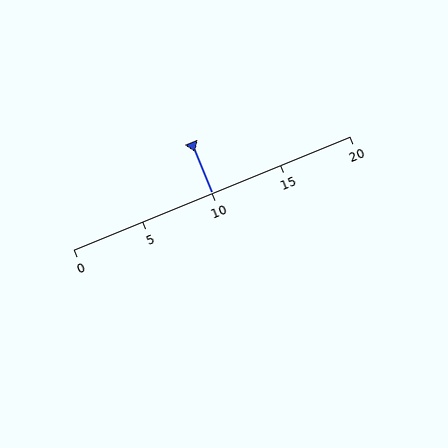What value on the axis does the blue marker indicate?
The marker indicates approximately 10.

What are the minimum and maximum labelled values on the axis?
The axis runs from 0 to 20.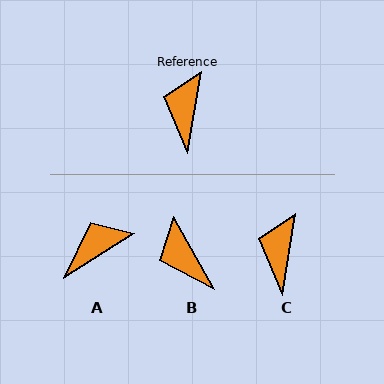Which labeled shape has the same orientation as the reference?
C.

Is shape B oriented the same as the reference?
No, it is off by about 39 degrees.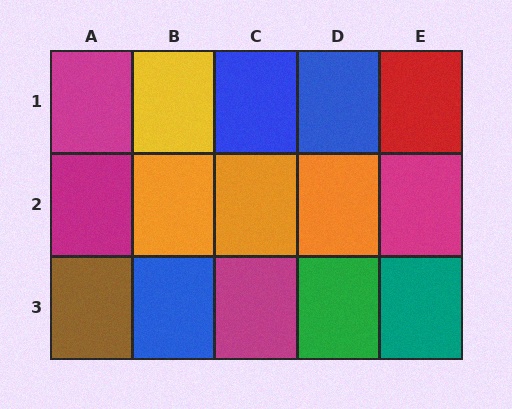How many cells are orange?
3 cells are orange.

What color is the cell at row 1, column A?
Magenta.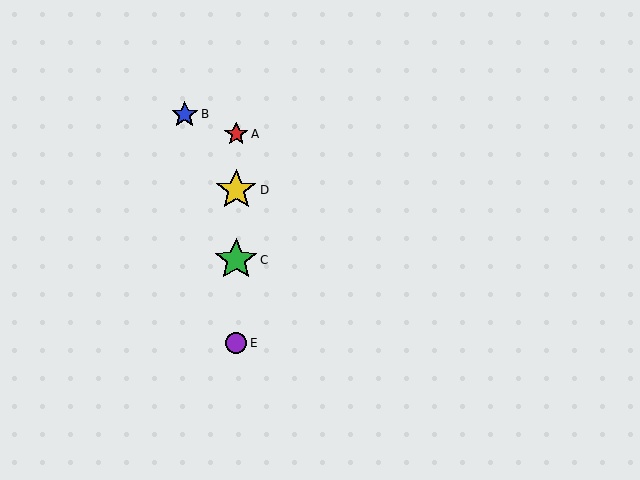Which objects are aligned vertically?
Objects A, C, D, E are aligned vertically.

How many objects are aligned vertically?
4 objects (A, C, D, E) are aligned vertically.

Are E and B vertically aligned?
No, E is at x≈236 and B is at x≈185.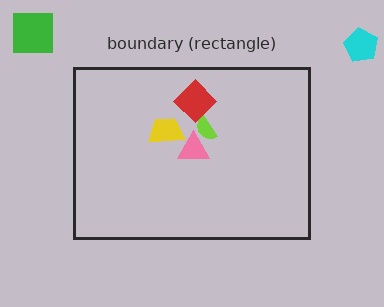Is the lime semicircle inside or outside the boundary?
Inside.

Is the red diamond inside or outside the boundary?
Inside.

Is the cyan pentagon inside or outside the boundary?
Outside.